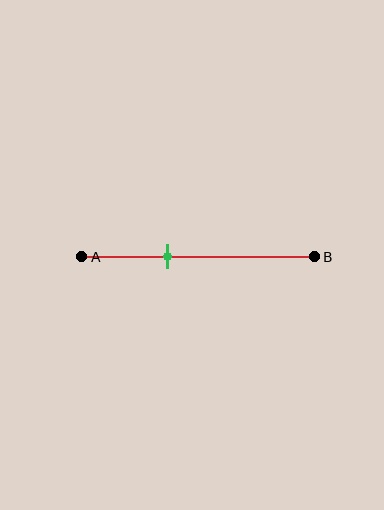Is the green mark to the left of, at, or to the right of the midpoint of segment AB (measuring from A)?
The green mark is to the left of the midpoint of segment AB.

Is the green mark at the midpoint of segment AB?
No, the mark is at about 35% from A, not at the 50% midpoint.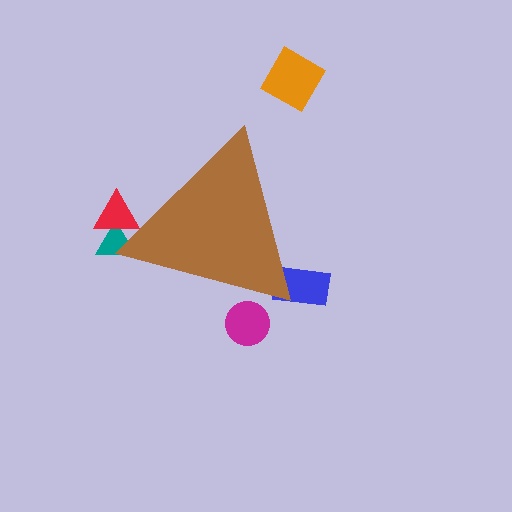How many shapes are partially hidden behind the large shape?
4 shapes are partially hidden.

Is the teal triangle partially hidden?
Yes, the teal triangle is partially hidden behind the brown triangle.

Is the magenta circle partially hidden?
Yes, the magenta circle is partially hidden behind the brown triangle.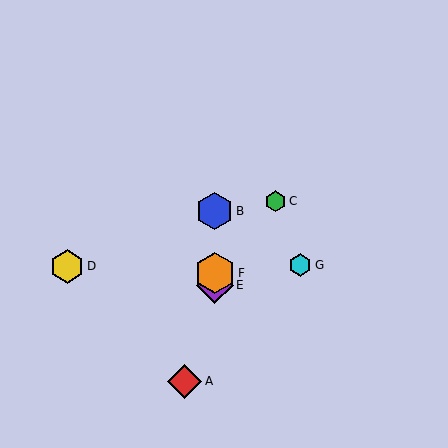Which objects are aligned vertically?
Objects B, E, F are aligned vertically.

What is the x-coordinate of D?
Object D is at x≈67.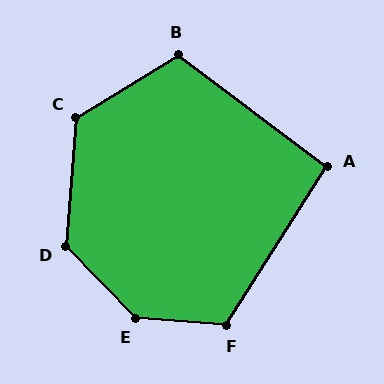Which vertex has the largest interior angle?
E, at approximately 140 degrees.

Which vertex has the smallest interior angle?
A, at approximately 94 degrees.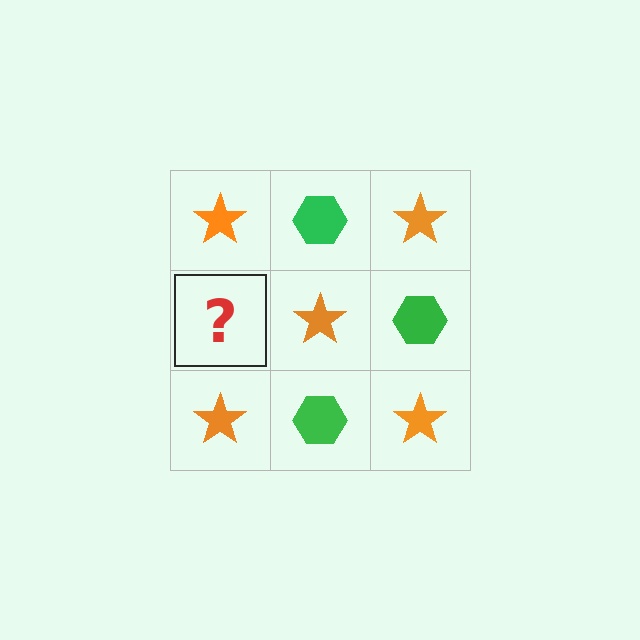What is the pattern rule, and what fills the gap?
The rule is that it alternates orange star and green hexagon in a checkerboard pattern. The gap should be filled with a green hexagon.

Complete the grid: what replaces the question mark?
The question mark should be replaced with a green hexagon.